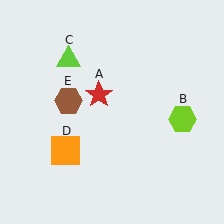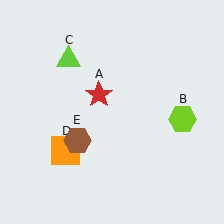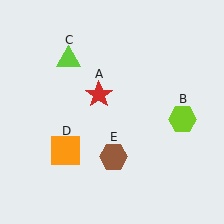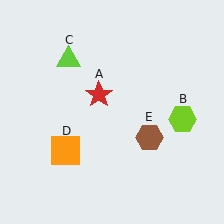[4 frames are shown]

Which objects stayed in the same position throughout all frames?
Red star (object A) and lime hexagon (object B) and lime triangle (object C) and orange square (object D) remained stationary.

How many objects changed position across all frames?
1 object changed position: brown hexagon (object E).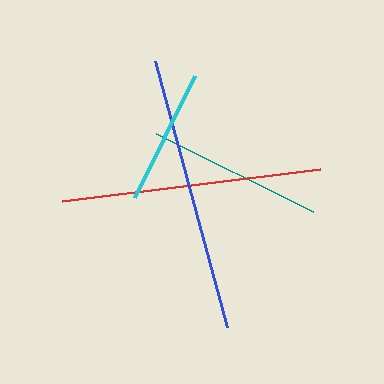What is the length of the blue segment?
The blue segment is approximately 276 pixels long.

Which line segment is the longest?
The blue line is the longest at approximately 276 pixels.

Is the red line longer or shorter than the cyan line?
The red line is longer than the cyan line.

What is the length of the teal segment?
The teal segment is approximately 175 pixels long.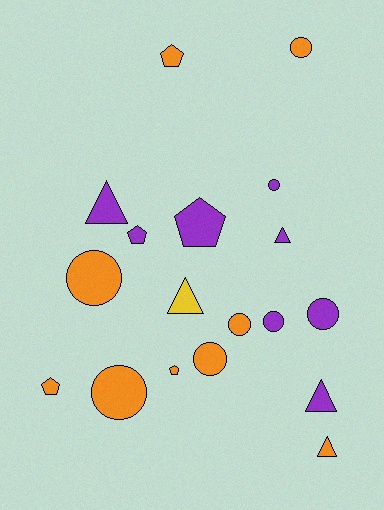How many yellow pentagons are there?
There are no yellow pentagons.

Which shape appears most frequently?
Circle, with 8 objects.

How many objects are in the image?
There are 18 objects.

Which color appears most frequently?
Orange, with 9 objects.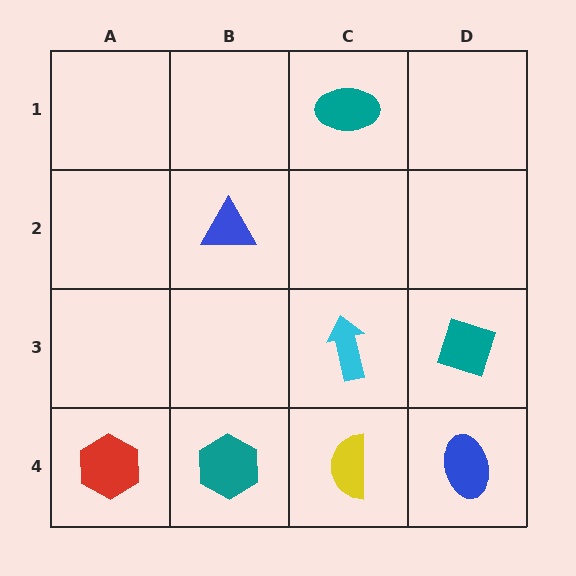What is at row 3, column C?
A cyan arrow.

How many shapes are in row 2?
1 shape.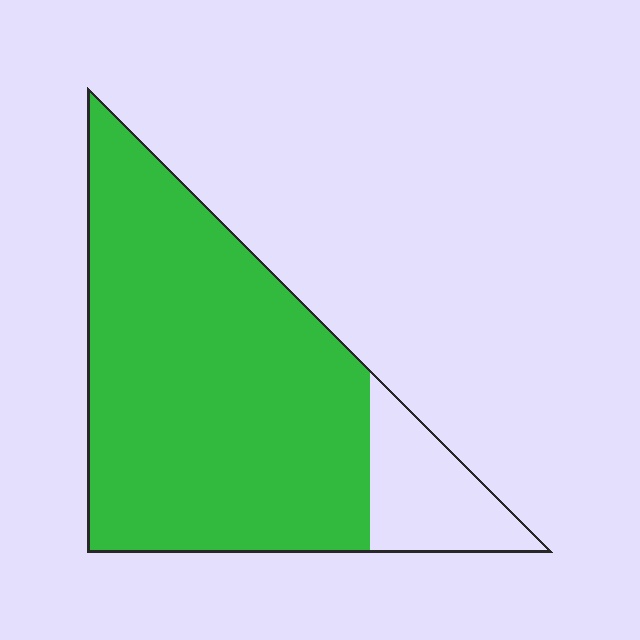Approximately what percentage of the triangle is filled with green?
Approximately 85%.